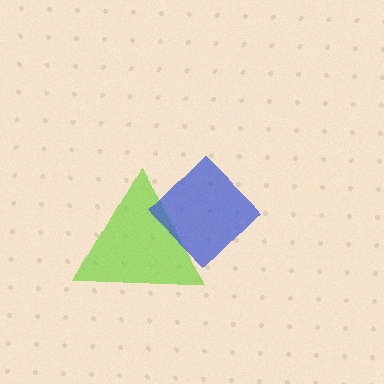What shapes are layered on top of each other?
The layered shapes are: a lime triangle, a blue diamond.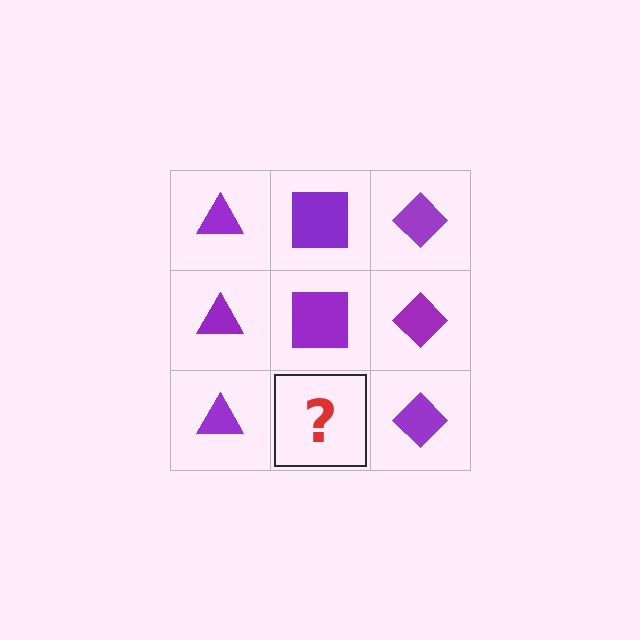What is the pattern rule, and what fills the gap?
The rule is that each column has a consistent shape. The gap should be filled with a purple square.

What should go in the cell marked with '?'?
The missing cell should contain a purple square.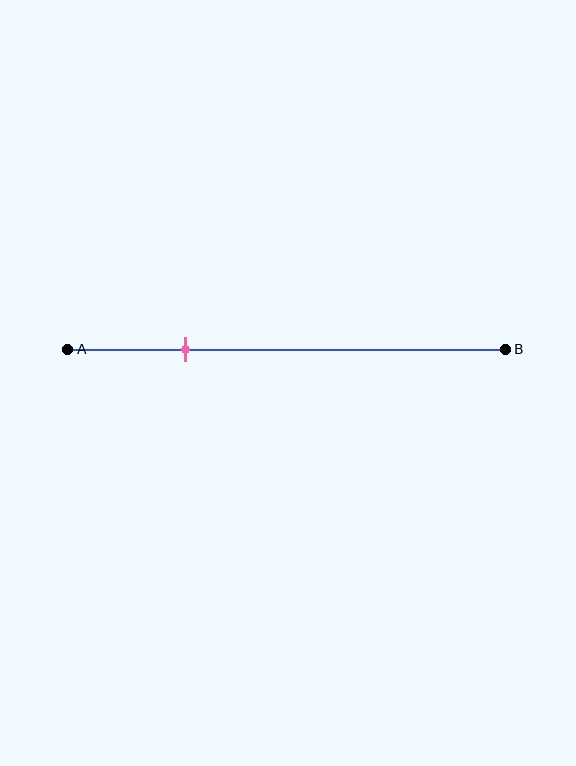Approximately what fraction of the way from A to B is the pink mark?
The pink mark is approximately 25% of the way from A to B.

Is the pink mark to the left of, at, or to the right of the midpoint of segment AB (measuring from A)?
The pink mark is to the left of the midpoint of segment AB.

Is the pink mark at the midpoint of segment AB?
No, the mark is at about 25% from A, not at the 50% midpoint.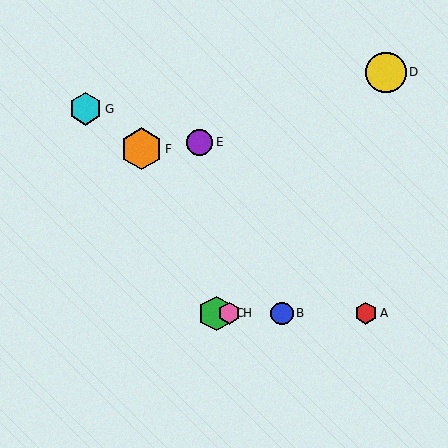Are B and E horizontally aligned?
No, B is at y≈313 and E is at y≈143.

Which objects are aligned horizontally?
Objects A, B, C, H are aligned horizontally.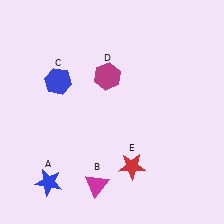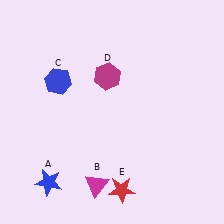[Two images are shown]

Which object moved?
The red star (E) moved down.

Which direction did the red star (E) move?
The red star (E) moved down.